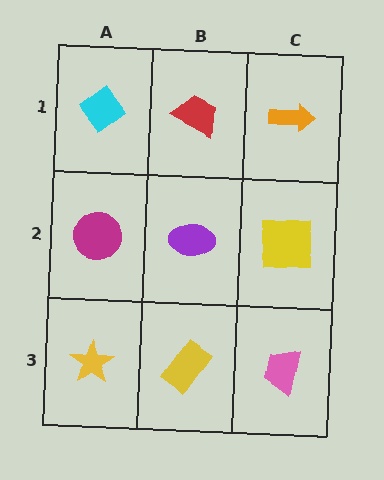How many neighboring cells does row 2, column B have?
4.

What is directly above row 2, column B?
A red trapezoid.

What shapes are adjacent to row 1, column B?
A purple ellipse (row 2, column B), a cyan diamond (row 1, column A), an orange arrow (row 1, column C).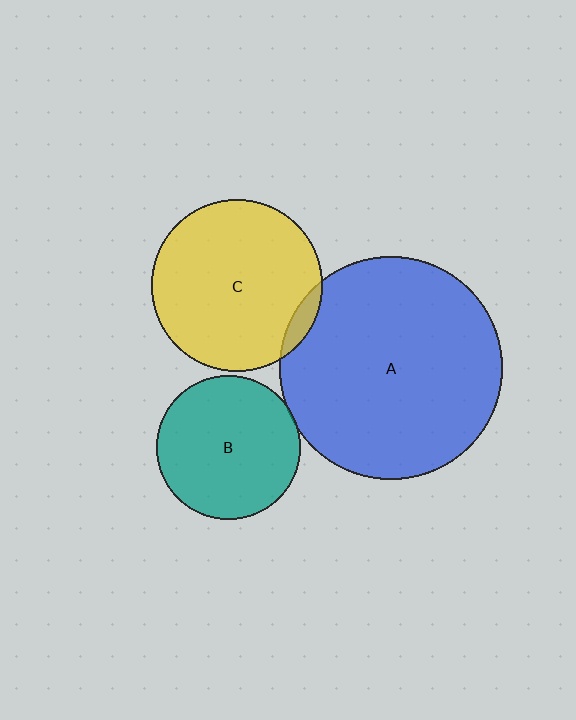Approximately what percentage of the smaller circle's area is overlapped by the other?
Approximately 5%.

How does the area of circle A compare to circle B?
Approximately 2.4 times.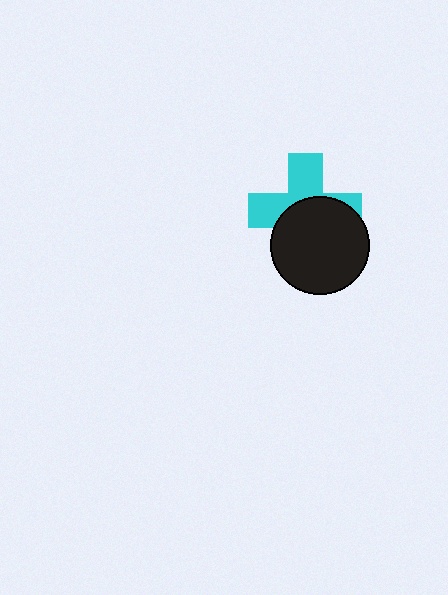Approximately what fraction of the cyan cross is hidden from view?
Roughly 52% of the cyan cross is hidden behind the black circle.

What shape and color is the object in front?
The object in front is a black circle.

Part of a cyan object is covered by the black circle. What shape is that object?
It is a cross.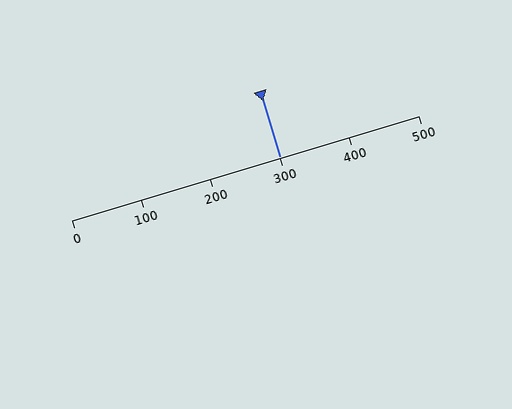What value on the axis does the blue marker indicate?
The marker indicates approximately 300.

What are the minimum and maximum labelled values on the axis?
The axis runs from 0 to 500.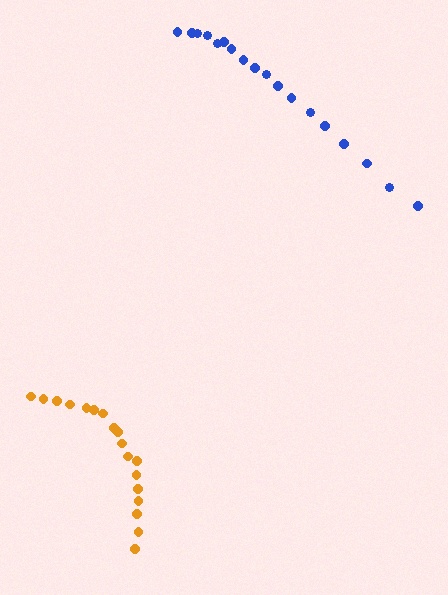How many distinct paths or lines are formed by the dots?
There are 2 distinct paths.